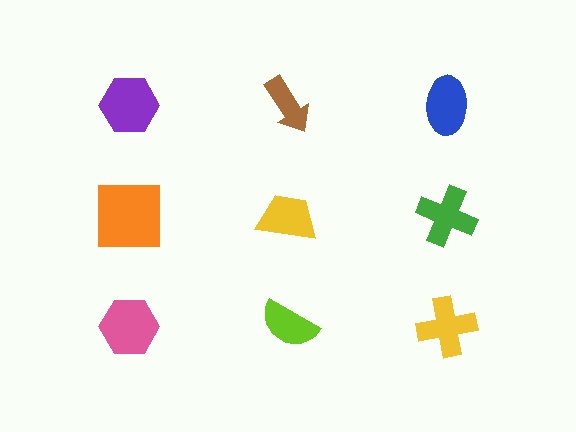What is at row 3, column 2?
A lime semicircle.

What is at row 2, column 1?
An orange square.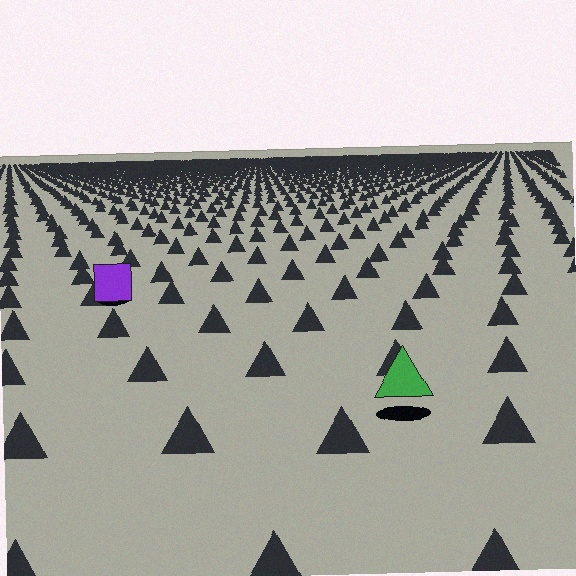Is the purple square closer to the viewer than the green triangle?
No. The green triangle is closer — you can tell from the texture gradient: the ground texture is coarser near it.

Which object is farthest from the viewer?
The purple square is farthest from the viewer. It appears smaller and the ground texture around it is denser.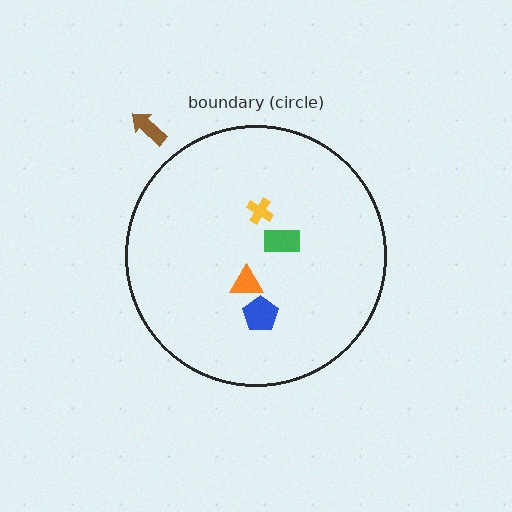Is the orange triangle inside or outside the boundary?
Inside.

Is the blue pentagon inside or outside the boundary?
Inside.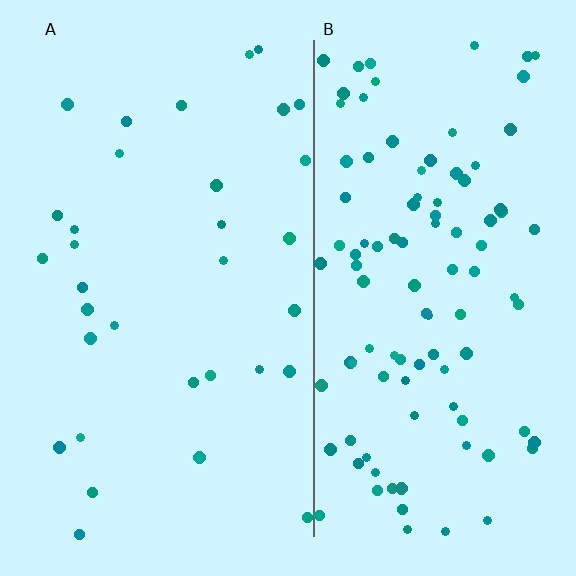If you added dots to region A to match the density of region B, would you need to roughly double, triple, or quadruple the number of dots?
Approximately triple.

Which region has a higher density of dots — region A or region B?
B (the right).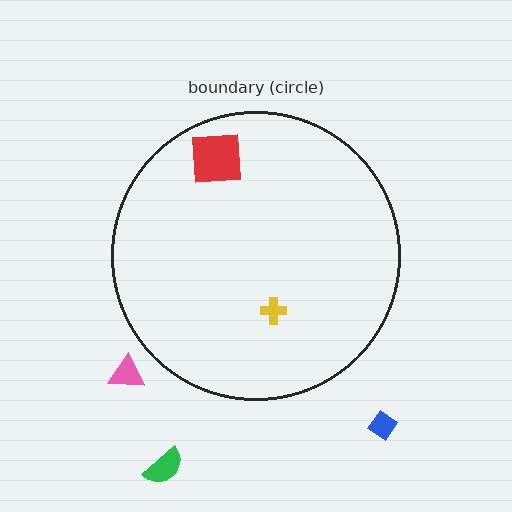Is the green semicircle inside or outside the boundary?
Outside.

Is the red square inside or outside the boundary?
Inside.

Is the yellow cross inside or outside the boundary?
Inside.